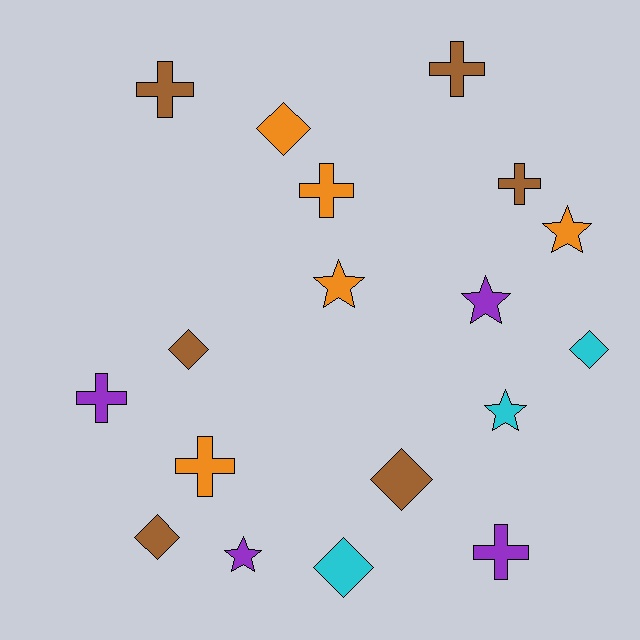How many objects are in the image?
There are 18 objects.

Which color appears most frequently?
Brown, with 6 objects.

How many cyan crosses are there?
There are no cyan crosses.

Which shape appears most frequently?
Cross, with 7 objects.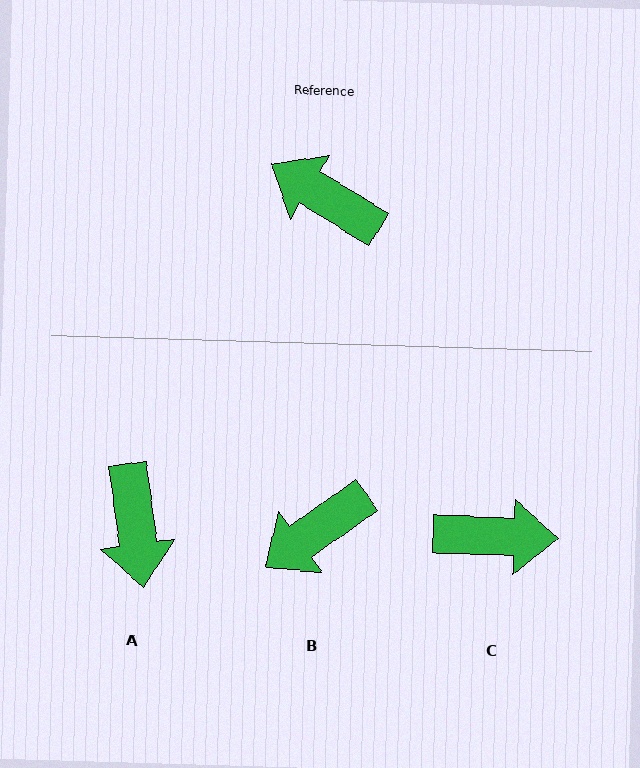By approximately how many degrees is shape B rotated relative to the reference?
Approximately 67 degrees counter-clockwise.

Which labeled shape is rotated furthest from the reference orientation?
C, about 150 degrees away.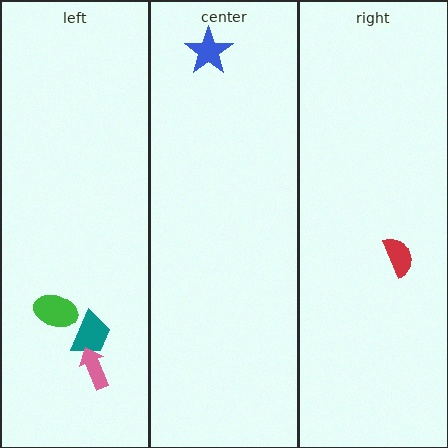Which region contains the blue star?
The center region.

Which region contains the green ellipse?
The left region.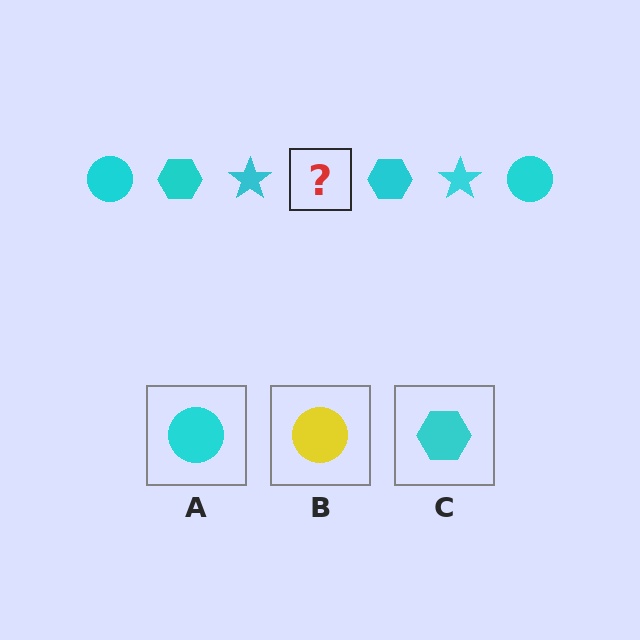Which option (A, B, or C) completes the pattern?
A.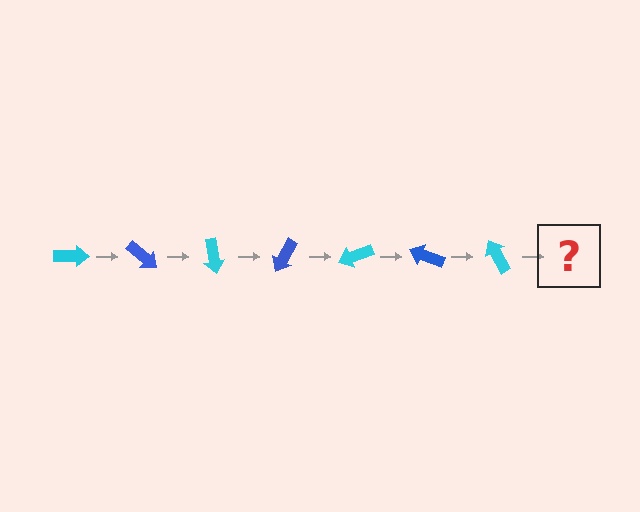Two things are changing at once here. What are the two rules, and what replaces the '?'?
The two rules are that it rotates 40 degrees each step and the color cycles through cyan and blue. The '?' should be a blue arrow, rotated 280 degrees from the start.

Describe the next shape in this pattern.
It should be a blue arrow, rotated 280 degrees from the start.